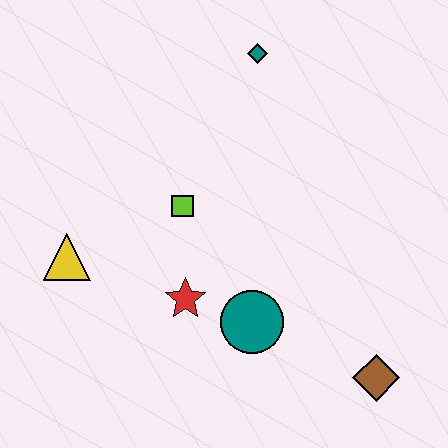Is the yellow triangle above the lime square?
No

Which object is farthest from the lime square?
The brown diamond is farthest from the lime square.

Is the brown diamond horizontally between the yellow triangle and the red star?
No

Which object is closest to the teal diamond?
The lime square is closest to the teal diamond.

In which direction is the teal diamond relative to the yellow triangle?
The teal diamond is above the yellow triangle.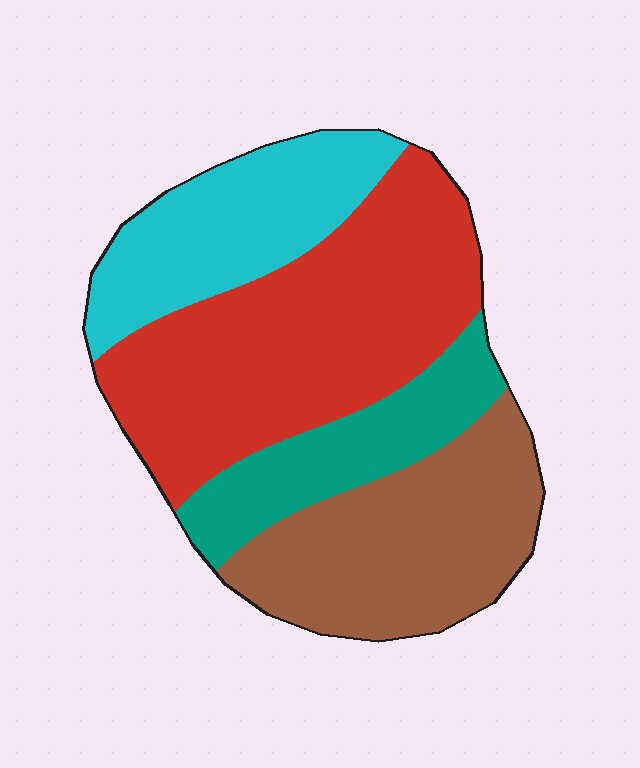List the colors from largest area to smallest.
From largest to smallest: red, brown, cyan, teal.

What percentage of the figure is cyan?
Cyan takes up about one fifth (1/5) of the figure.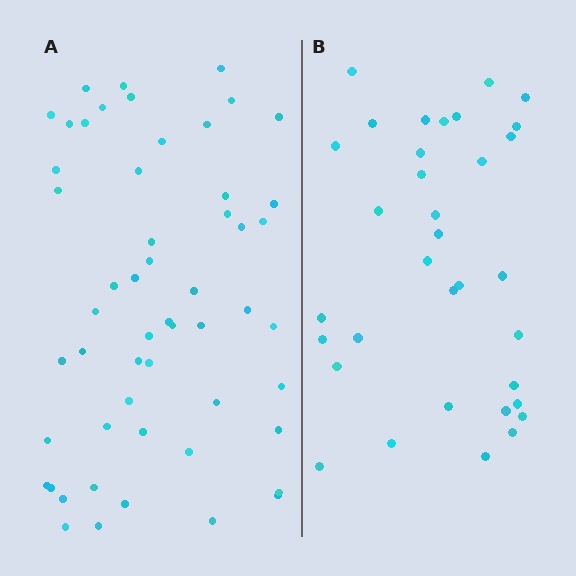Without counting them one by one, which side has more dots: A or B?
Region A (the left region) has more dots.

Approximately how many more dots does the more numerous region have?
Region A has approximately 20 more dots than region B.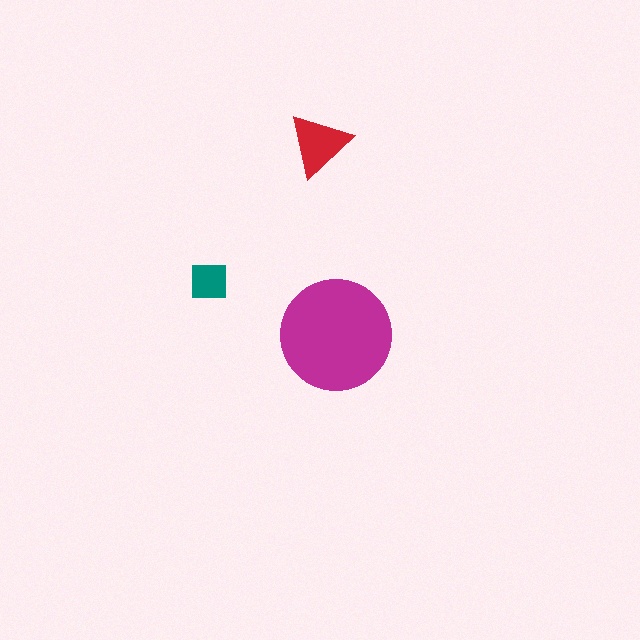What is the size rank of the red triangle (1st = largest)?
2nd.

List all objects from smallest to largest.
The teal square, the red triangle, the magenta circle.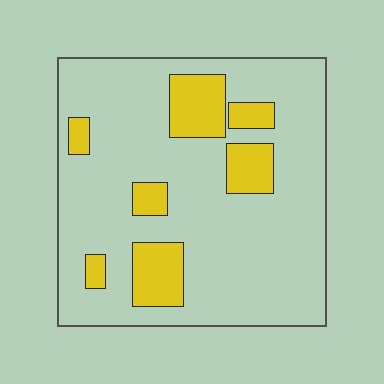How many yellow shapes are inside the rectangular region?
7.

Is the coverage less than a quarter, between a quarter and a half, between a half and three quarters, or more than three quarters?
Less than a quarter.